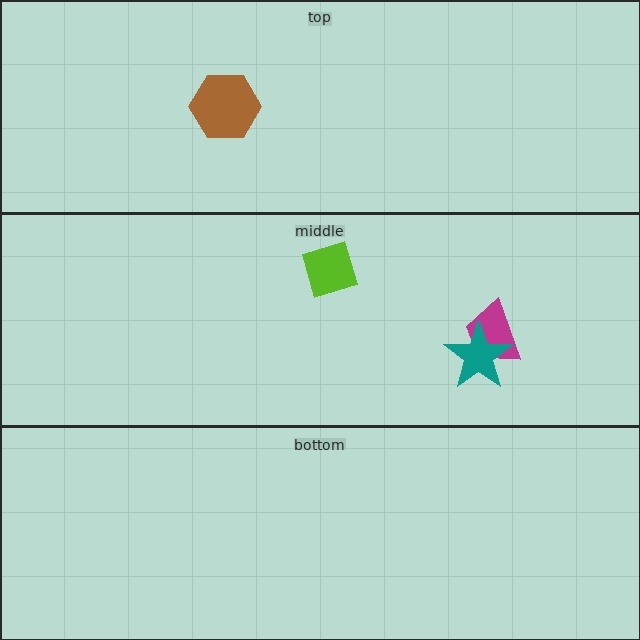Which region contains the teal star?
The middle region.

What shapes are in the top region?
The brown hexagon.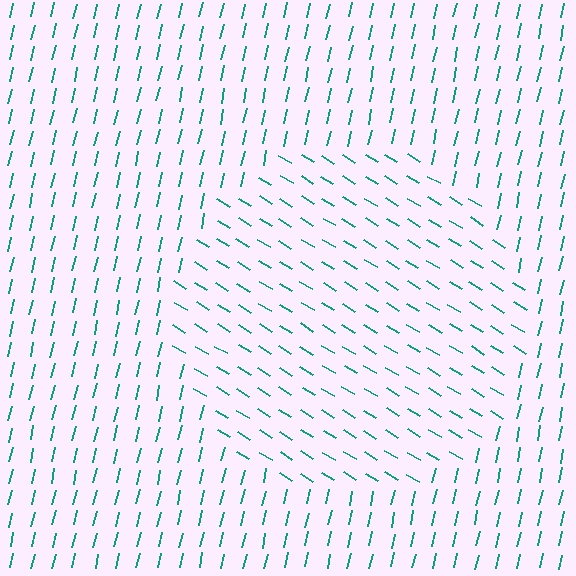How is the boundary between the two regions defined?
The boundary is defined purely by a change in line orientation (approximately 71 degrees difference). All lines are the same color and thickness.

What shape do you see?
I see a circle.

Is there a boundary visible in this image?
Yes, there is a texture boundary formed by a change in line orientation.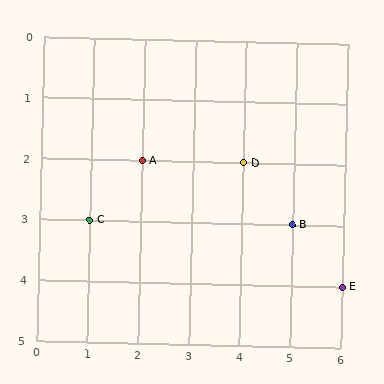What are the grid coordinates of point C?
Point C is at grid coordinates (1, 3).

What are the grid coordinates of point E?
Point E is at grid coordinates (6, 4).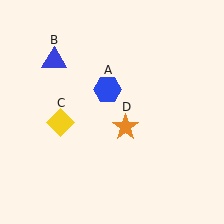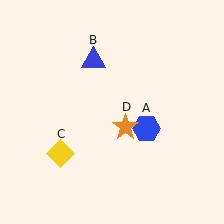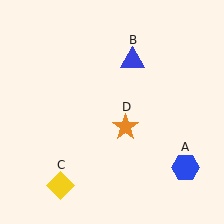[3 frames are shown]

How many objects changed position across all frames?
3 objects changed position: blue hexagon (object A), blue triangle (object B), yellow diamond (object C).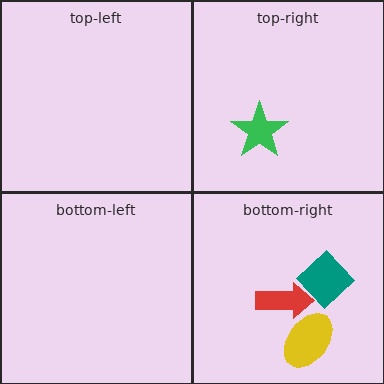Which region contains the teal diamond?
The bottom-right region.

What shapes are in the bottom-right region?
The teal diamond, the yellow ellipse, the red arrow.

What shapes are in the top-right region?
The green star.